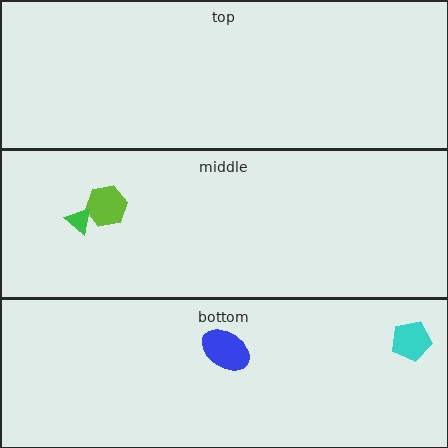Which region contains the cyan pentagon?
The bottom region.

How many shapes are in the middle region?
2.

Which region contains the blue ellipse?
The bottom region.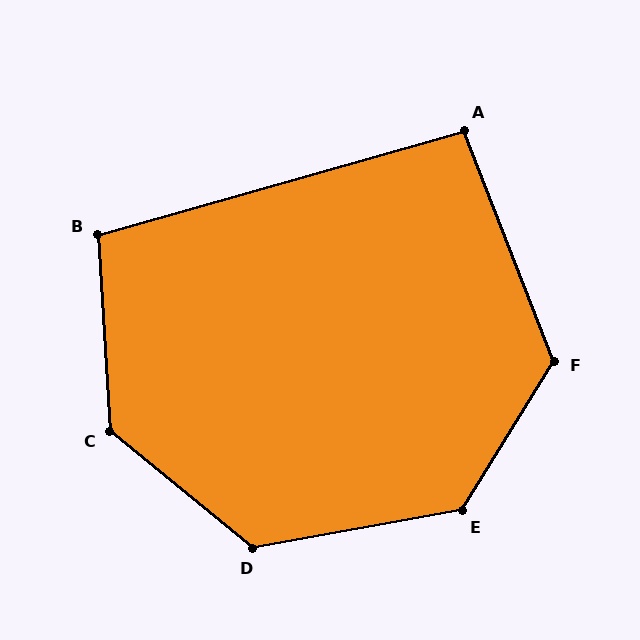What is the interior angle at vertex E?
Approximately 132 degrees (obtuse).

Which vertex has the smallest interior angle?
A, at approximately 95 degrees.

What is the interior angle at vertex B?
Approximately 102 degrees (obtuse).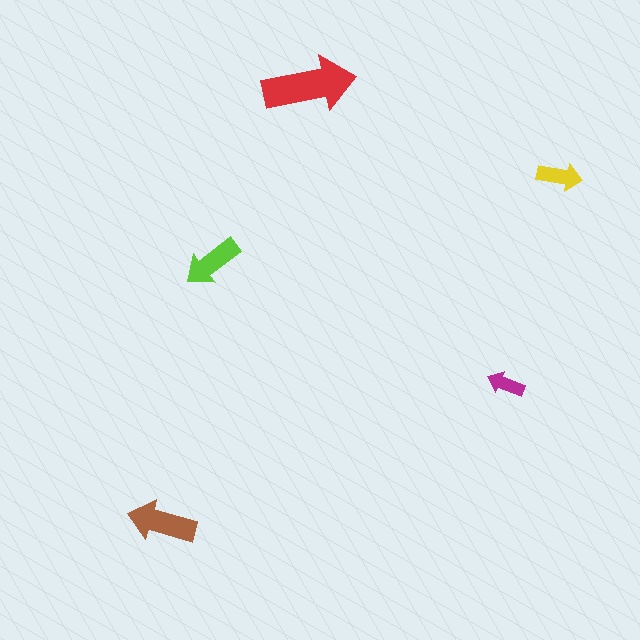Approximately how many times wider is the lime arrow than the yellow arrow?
About 1.5 times wider.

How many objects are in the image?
There are 5 objects in the image.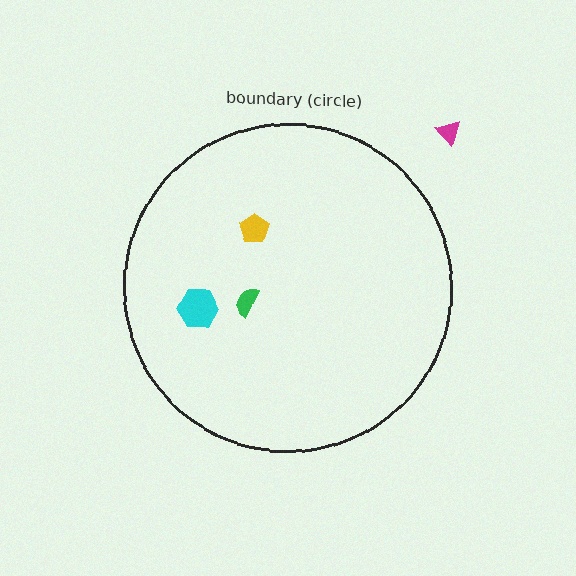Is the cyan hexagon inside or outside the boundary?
Inside.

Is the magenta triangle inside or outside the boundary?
Outside.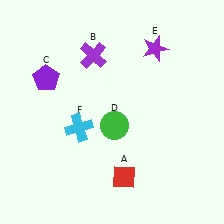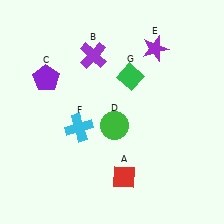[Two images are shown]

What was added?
A green diamond (G) was added in Image 2.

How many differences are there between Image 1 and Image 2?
There is 1 difference between the two images.